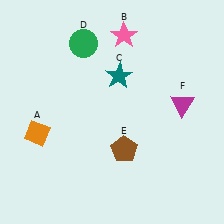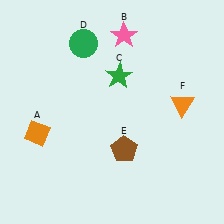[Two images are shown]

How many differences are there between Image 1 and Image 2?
There are 2 differences between the two images.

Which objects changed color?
C changed from teal to green. F changed from magenta to orange.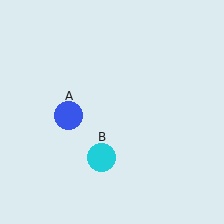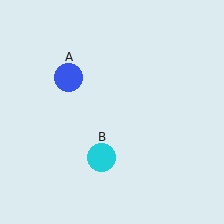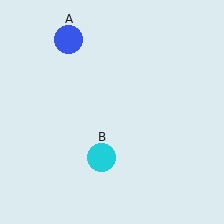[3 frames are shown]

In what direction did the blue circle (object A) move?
The blue circle (object A) moved up.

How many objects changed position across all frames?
1 object changed position: blue circle (object A).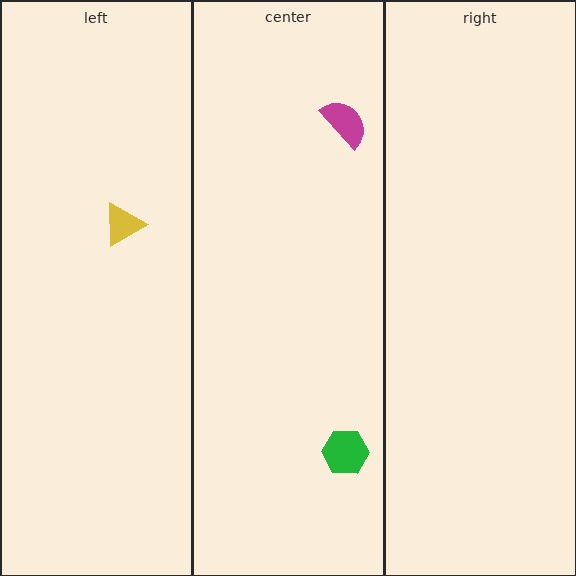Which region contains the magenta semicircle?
The center region.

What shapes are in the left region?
The yellow triangle.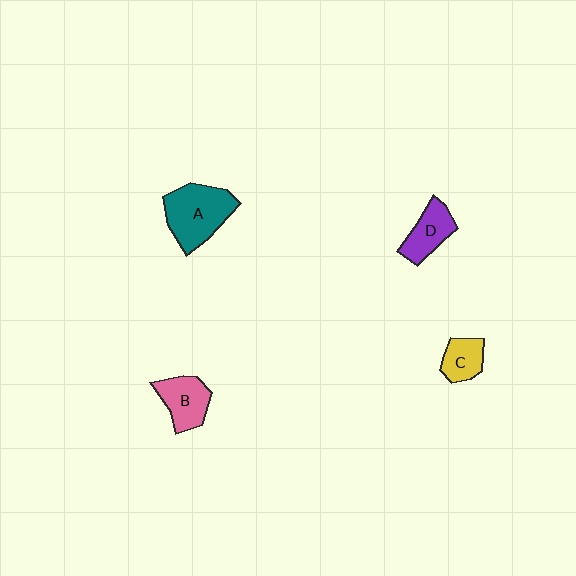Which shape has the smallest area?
Shape C (yellow).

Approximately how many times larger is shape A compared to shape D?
Approximately 1.7 times.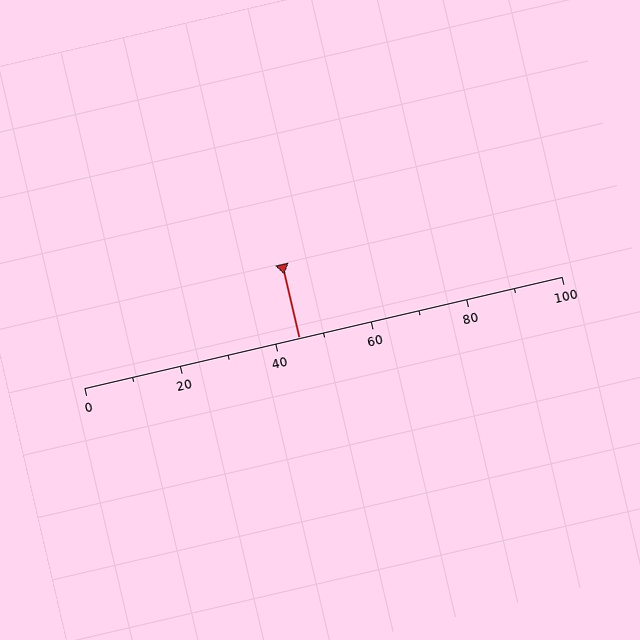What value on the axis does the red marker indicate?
The marker indicates approximately 45.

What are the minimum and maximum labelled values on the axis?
The axis runs from 0 to 100.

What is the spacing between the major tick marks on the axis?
The major ticks are spaced 20 apart.